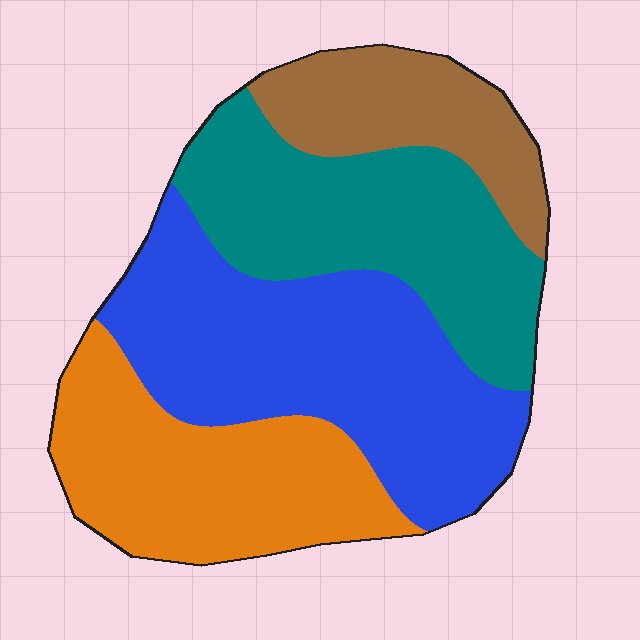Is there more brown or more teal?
Teal.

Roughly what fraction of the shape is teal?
Teal covers about 25% of the shape.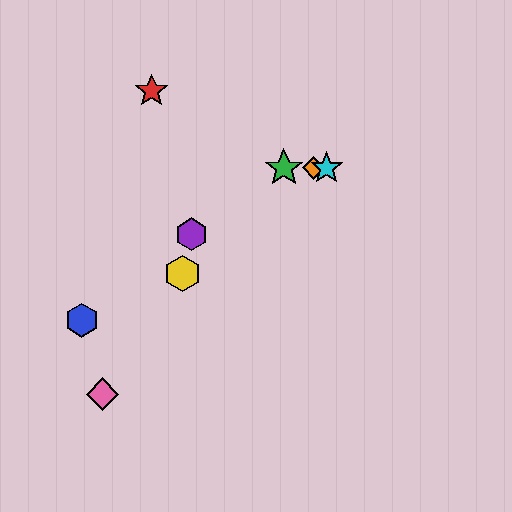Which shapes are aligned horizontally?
The green star, the orange diamond, the cyan star are aligned horizontally.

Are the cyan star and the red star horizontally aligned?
No, the cyan star is at y≈168 and the red star is at y≈91.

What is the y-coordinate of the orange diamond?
The orange diamond is at y≈168.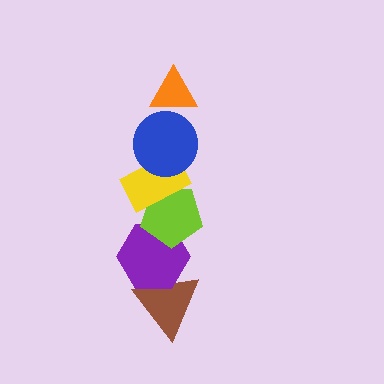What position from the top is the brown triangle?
The brown triangle is 6th from the top.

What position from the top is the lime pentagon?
The lime pentagon is 4th from the top.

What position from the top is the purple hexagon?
The purple hexagon is 5th from the top.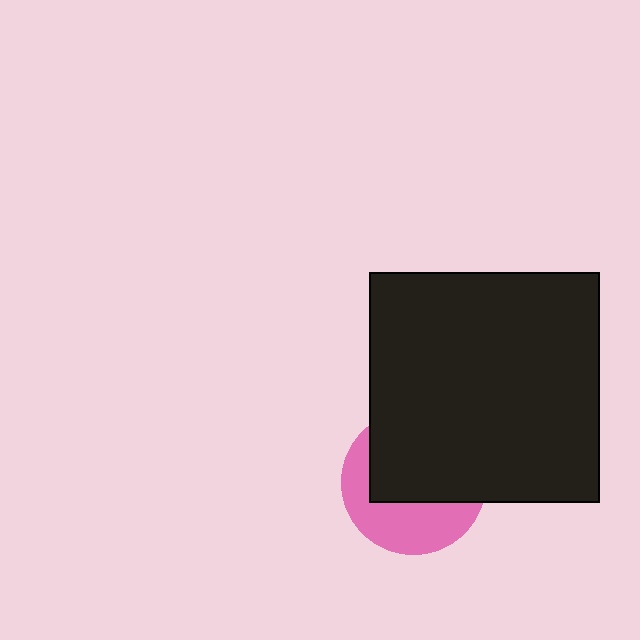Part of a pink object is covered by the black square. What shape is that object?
It is a circle.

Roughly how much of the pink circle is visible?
A small part of it is visible (roughly 42%).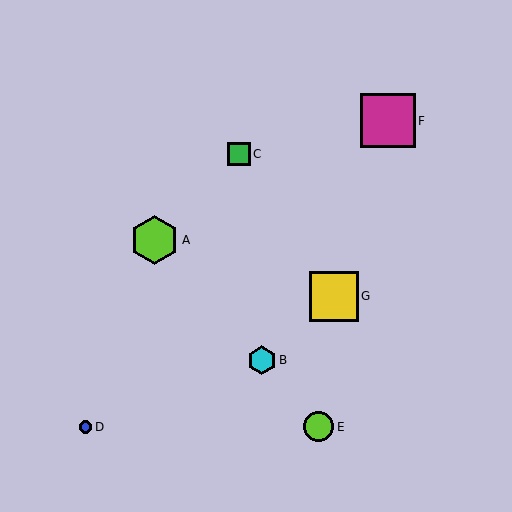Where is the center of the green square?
The center of the green square is at (239, 154).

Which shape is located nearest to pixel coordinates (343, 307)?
The yellow square (labeled G) at (334, 296) is nearest to that location.